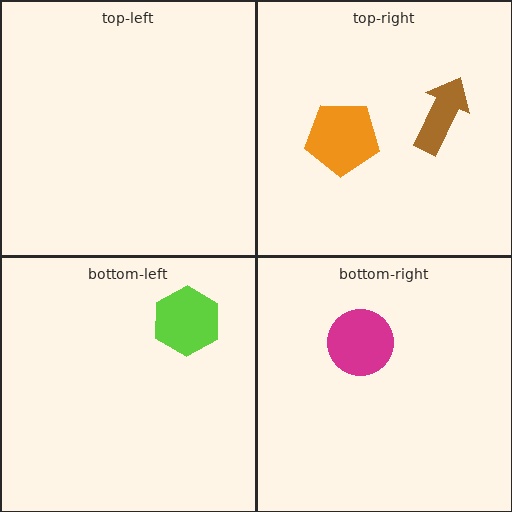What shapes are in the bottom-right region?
The magenta circle.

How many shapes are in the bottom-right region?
1.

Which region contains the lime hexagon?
The bottom-left region.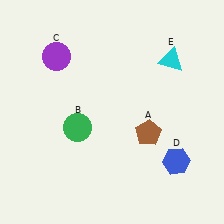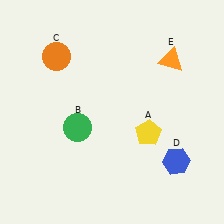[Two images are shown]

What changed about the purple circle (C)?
In Image 1, C is purple. In Image 2, it changed to orange.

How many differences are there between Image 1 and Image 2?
There are 3 differences between the two images.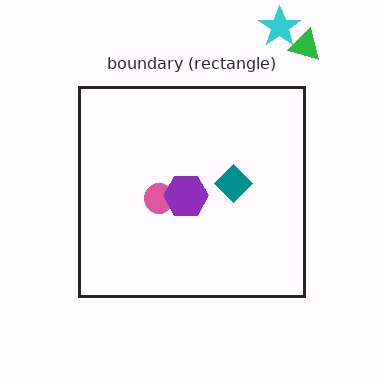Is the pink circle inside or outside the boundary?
Inside.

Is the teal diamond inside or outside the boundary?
Inside.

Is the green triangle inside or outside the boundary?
Outside.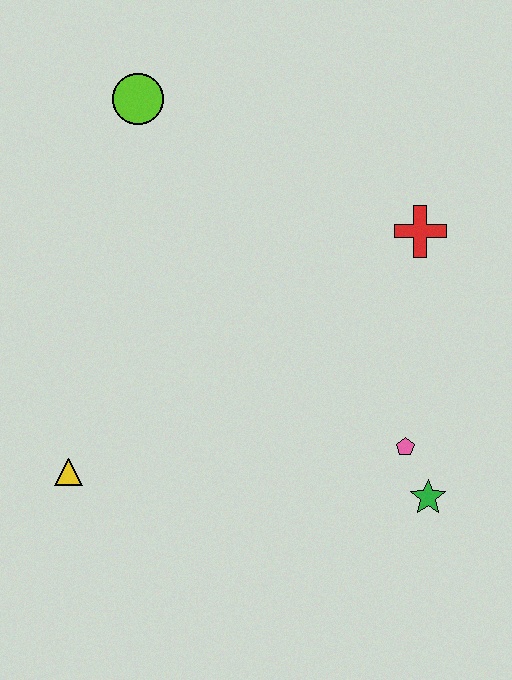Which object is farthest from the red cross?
The yellow triangle is farthest from the red cross.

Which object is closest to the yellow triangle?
The pink pentagon is closest to the yellow triangle.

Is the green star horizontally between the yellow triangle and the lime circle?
No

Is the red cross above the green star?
Yes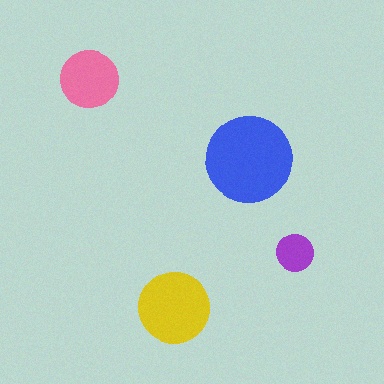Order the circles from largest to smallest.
the blue one, the yellow one, the pink one, the purple one.